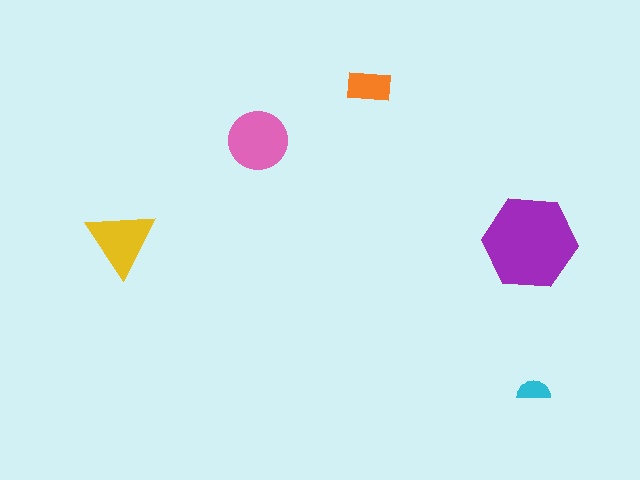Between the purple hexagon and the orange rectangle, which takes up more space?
The purple hexagon.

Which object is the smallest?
The cyan semicircle.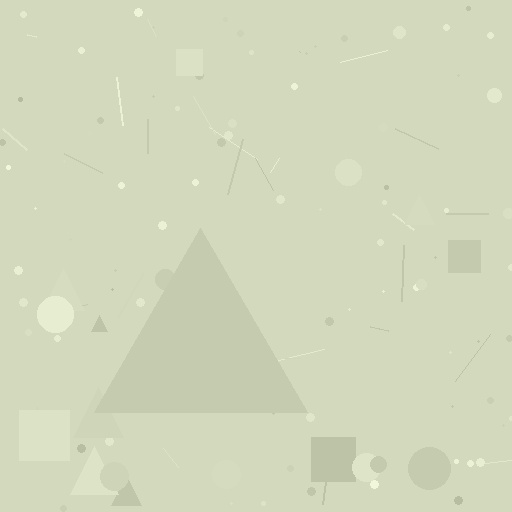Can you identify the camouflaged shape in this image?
The camouflaged shape is a triangle.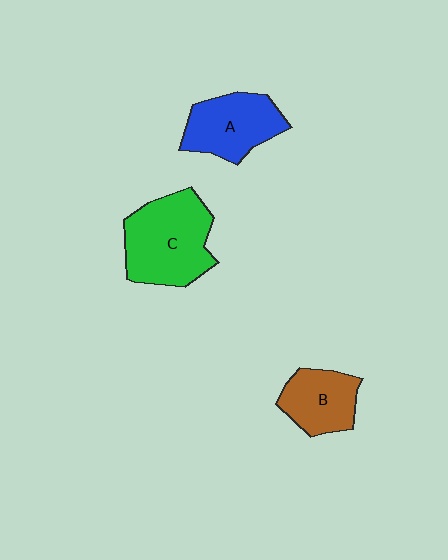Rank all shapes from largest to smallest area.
From largest to smallest: C (green), A (blue), B (brown).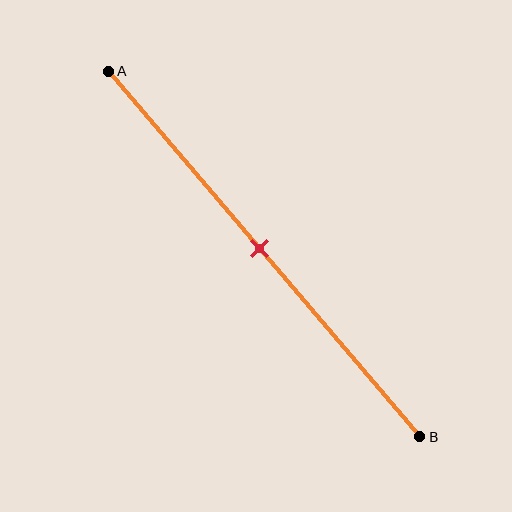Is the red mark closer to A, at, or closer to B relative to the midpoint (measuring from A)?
The red mark is approximately at the midpoint of segment AB.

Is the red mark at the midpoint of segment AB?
Yes, the mark is approximately at the midpoint.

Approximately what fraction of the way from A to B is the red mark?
The red mark is approximately 50% of the way from A to B.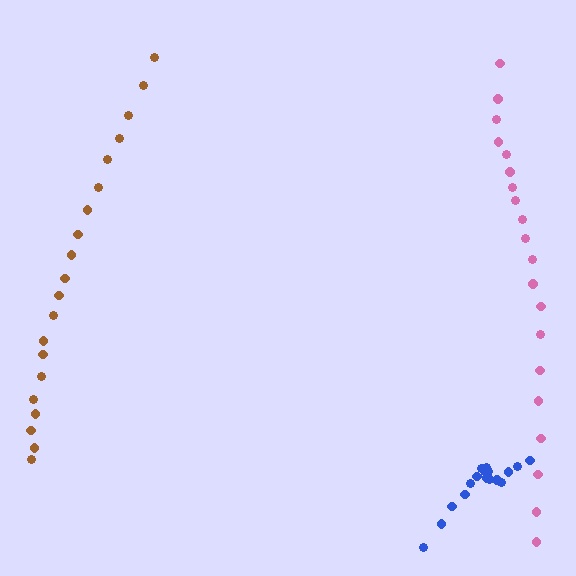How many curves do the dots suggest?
There are 3 distinct paths.